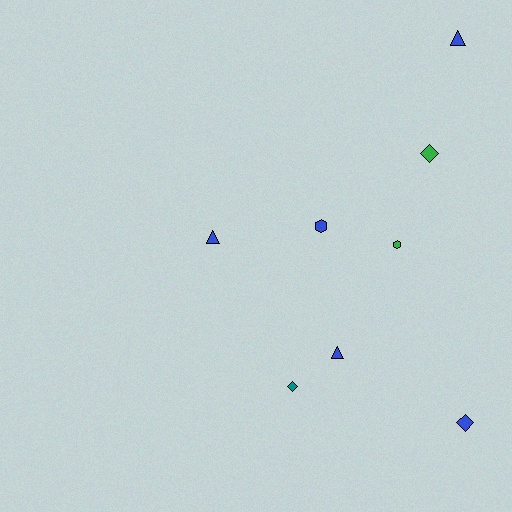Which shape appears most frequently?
Triangle, with 3 objects.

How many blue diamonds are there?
There is 1 blue diamond.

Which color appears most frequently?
Blue, with 5 objects.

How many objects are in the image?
There are 8 objects.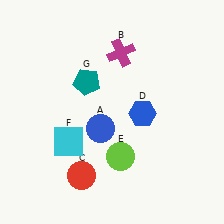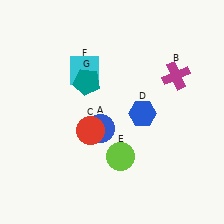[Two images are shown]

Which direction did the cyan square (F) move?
The cyan square (F) moved up.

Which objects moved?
The objects that moved are: the magenta cross (B), the red circle (C), the cyan square (F).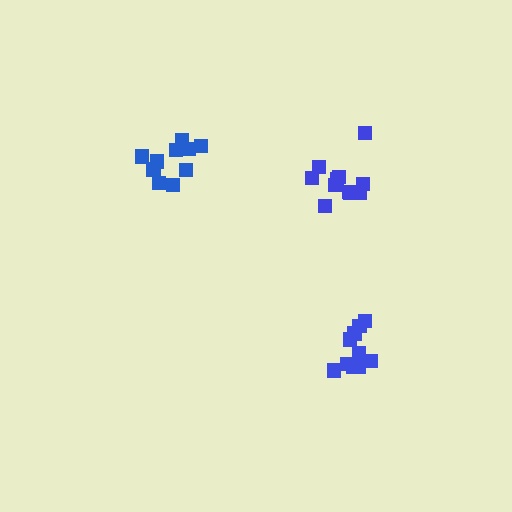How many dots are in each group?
Group 1: 10 dots, Group 2: 11 dots, Group 3: 10 dots (31 total).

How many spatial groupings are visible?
There are 3 spatial groupings.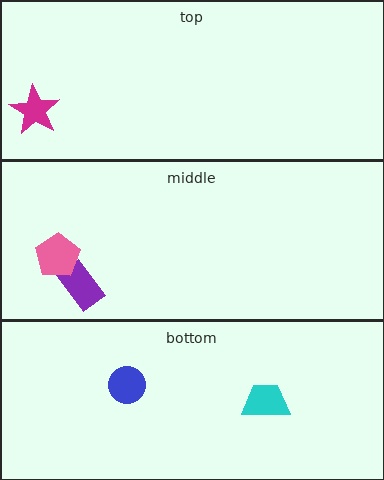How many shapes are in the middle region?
2.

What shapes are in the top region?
The magenta star.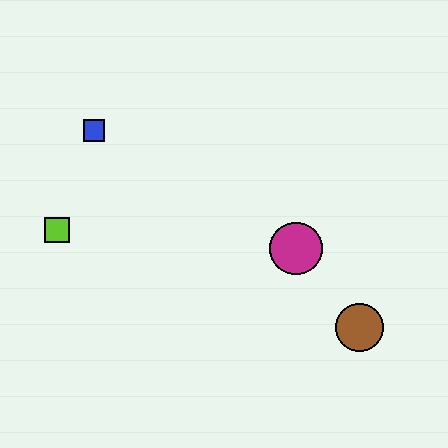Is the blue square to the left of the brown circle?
Yes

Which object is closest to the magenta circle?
The brown circle is closest to the magenta circle.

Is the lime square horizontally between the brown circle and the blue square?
No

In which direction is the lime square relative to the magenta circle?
The lime square is to the left of the magenta circle.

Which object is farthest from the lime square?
The brown circle is farthest from the lime square.